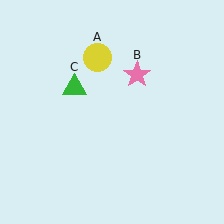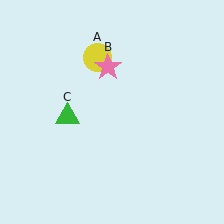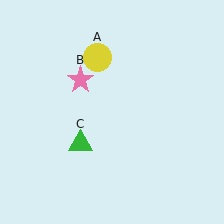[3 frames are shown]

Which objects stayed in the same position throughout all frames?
Yellow circle (object A) remained stationary.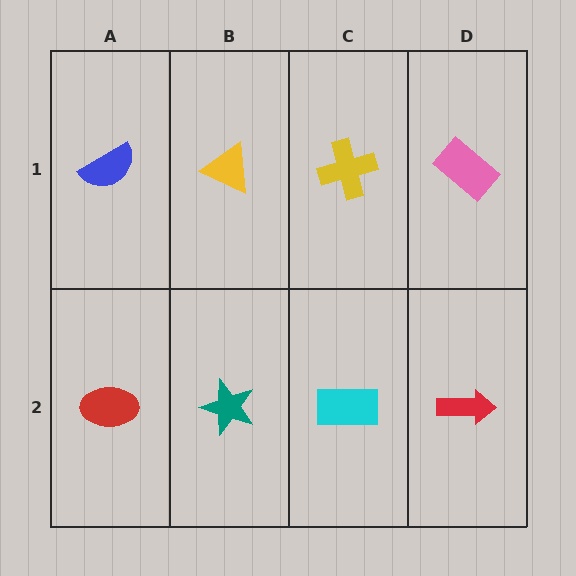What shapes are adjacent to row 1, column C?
A cyan rectangle (row 2, column C), a yellow triangle (row 1, column B), a pink rectangle (row 1, column D).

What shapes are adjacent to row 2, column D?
A pink rectangle (row 1, column D), a cyan rectangle (row 2, column C).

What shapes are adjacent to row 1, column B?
A teal star (row 2, column B), a blue semicircle (row 1, column A), a yellow cross (row 1, column C).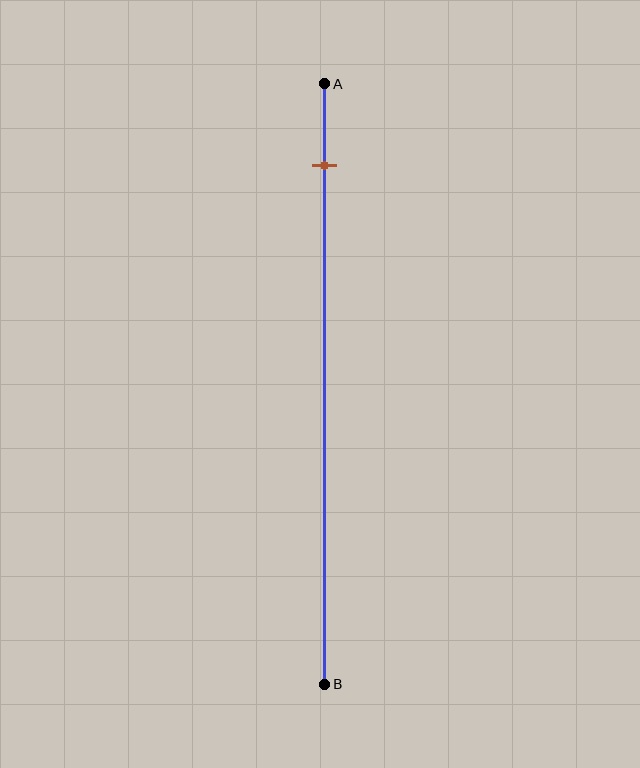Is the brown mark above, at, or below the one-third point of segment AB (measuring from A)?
The brown mark is above the one-third point of segment AB.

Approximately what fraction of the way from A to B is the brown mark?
The brown mark is approximately 15% of the way from A to B.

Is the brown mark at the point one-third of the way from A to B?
No, the mark is at about 15% from A, not at the 33% one-third point.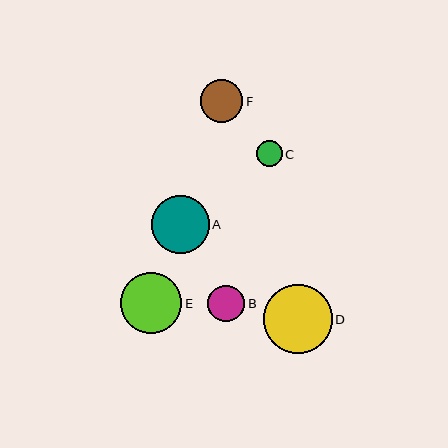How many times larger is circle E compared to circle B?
Circle E is approximately 1.7 times the size of circle B.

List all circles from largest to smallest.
From largest to smallest: D, E, A, F, B, C.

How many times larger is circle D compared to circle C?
Circle D is approximately 2.6 times the size of circle C.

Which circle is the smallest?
Circle C is the smallest with a size of approximately 26 pixels.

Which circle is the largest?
Circle D is the largest with a size of approximately 69 pixels.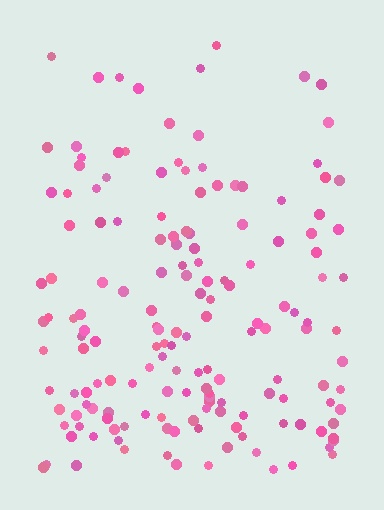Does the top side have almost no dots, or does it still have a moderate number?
Still a moderate number, just noticeably fewer than the bottom.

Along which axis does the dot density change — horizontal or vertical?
Vertical.